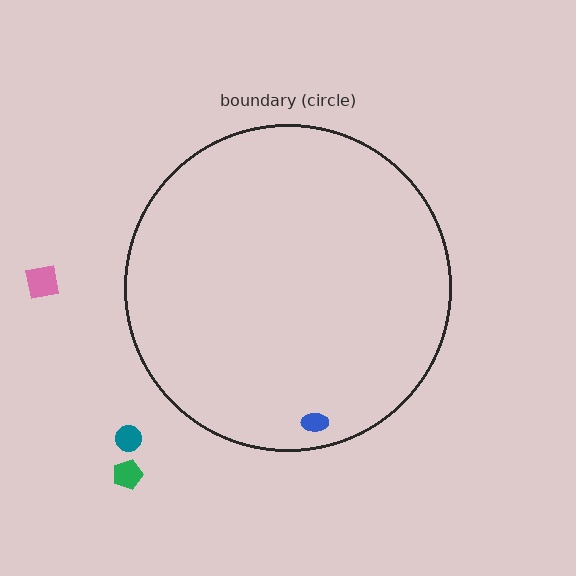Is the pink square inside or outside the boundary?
Outside.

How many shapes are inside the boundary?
1 inside, 3 outside.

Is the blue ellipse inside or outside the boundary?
Inside.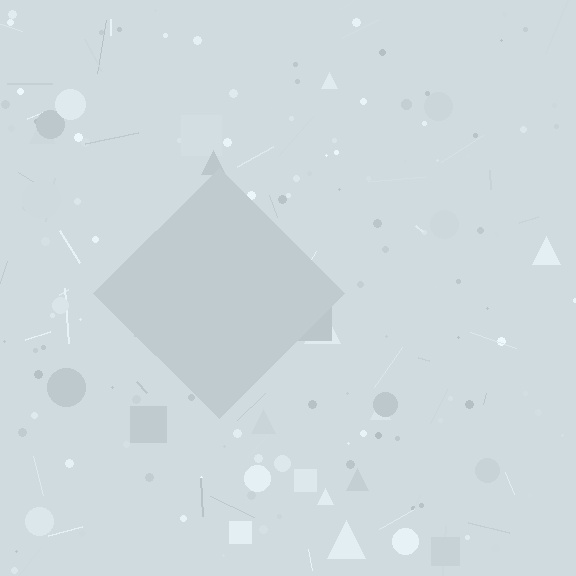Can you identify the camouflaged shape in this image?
The camouflaged shape is a diamond.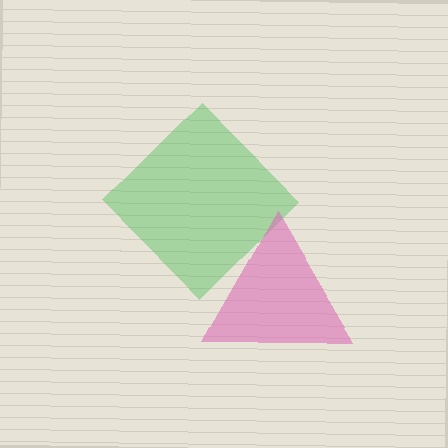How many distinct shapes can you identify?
There are 2 distinct shapes: a green diamond, a pink triangle.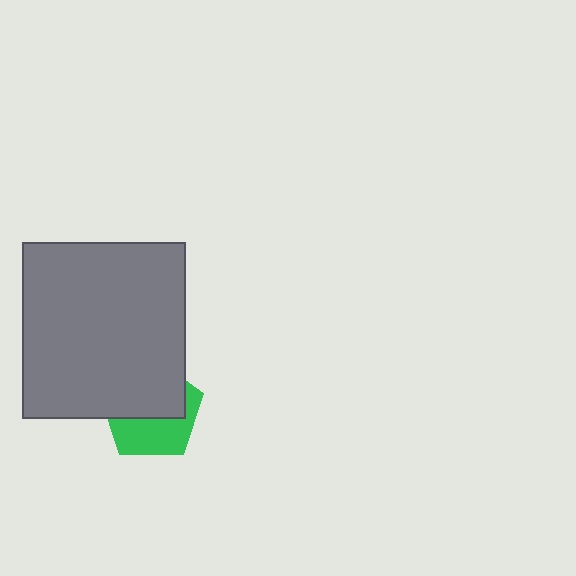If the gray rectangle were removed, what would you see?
You would see the complete green pentagon.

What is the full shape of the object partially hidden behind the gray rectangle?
The partially hidden object is a green pentagon.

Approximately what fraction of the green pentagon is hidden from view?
Roughly 55% of the green pentagon is hidden behind the gray rectangle.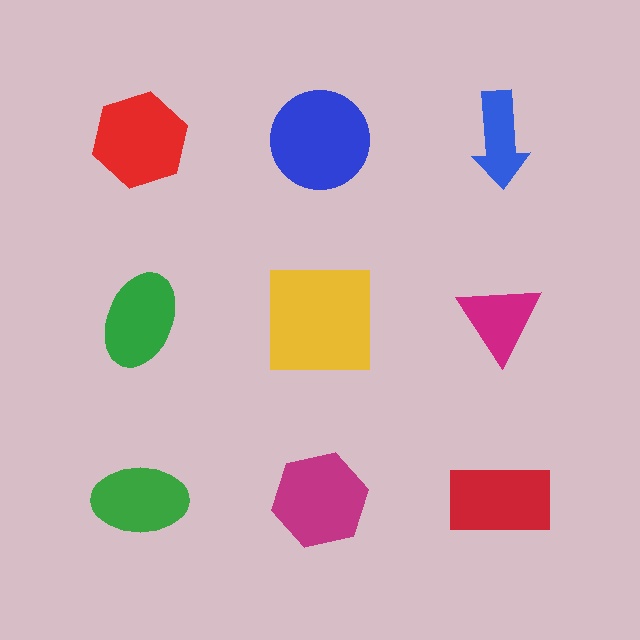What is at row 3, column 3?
A red rectangle.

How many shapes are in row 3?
3 shapes.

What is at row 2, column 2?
A yellow square.